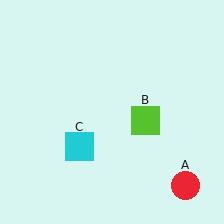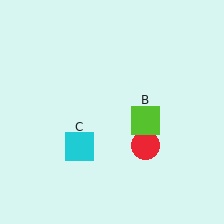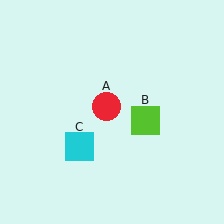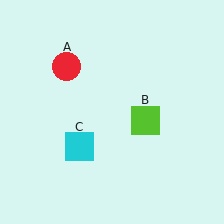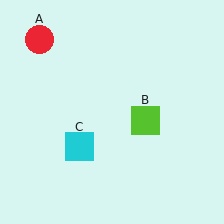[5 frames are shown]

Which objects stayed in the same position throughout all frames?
Lime square (object B) and cyan square (object C) remained stationary.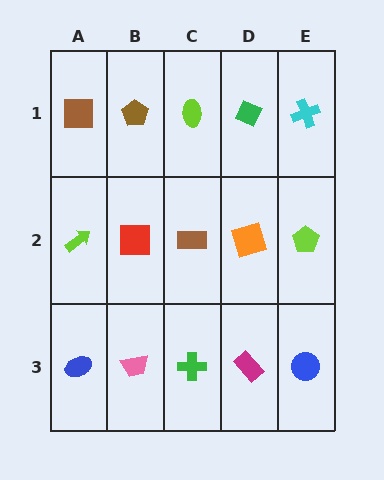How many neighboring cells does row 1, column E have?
2.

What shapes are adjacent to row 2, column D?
A green diamond (row 1, column D), a magenta rectangle (row 3, column D), a brown rectangle (row 2, column C), a lime pentagon (row 2, column E).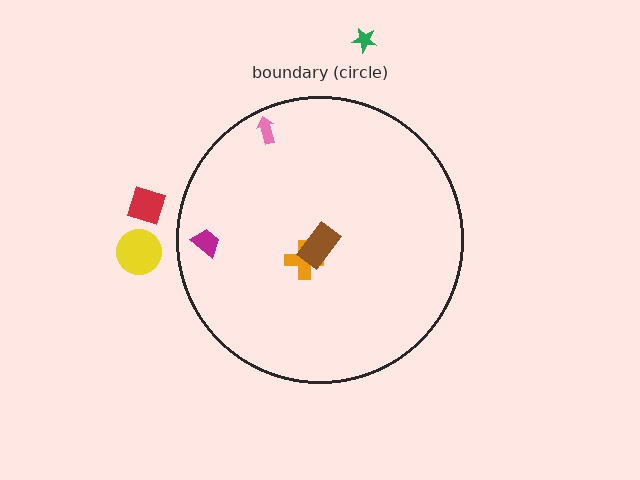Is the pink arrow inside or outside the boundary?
Inside.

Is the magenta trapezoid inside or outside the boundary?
Inside.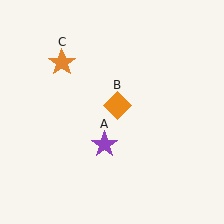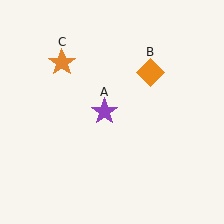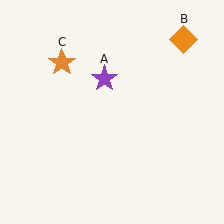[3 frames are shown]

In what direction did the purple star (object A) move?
The purple star (object A) moved up.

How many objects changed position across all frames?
2 objects changed position: purple star (object A), orange diamond (object B).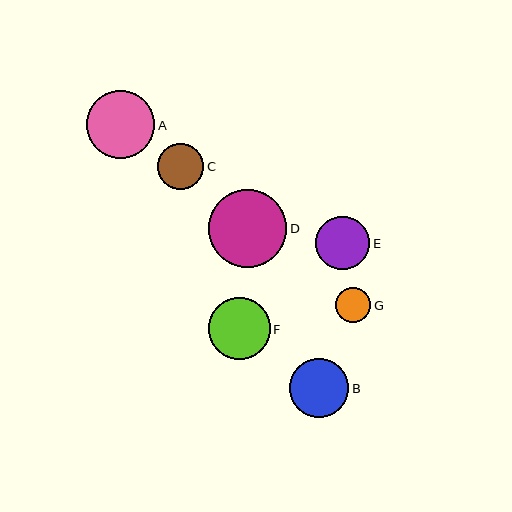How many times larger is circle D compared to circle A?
Circle D is approximately 1.1 times the size of circle A.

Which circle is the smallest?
Circle G is the smallest with a size of approximately 35 pixels.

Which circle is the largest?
Circle D is the largest with a size of approximately 78 pixels.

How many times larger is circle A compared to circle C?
Circle A is approximately 1.5 times the size of circle C.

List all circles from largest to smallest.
From largest to smallest: D, A, F, B, E, C, G.